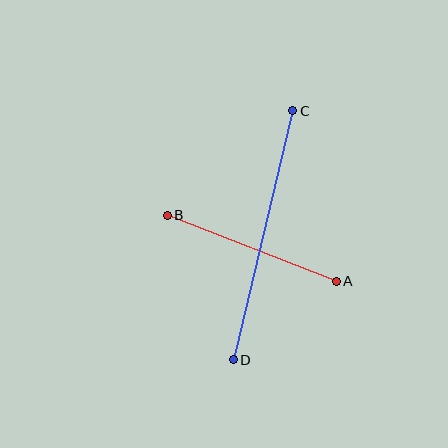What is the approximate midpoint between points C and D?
The midpoint is at approximately (263, 235) pixels.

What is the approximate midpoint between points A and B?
The midpoint is at approximately (252, 248) pixels.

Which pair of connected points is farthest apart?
Points C and D are farthest apart.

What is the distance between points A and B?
The distance is approximately 181 pixels.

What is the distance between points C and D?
The distance is approximately 256 pixels.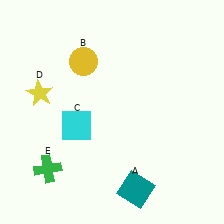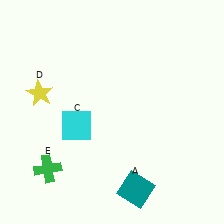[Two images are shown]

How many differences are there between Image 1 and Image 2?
There is 1 difference between the two images.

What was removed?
The yellow circle (B) was removed in Image 2.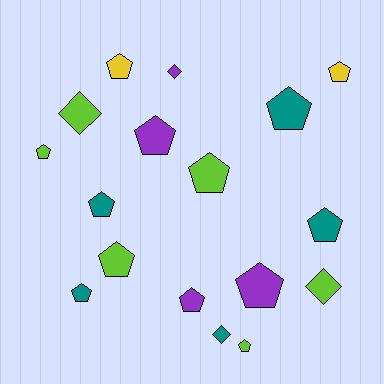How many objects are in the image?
There are 17 objects.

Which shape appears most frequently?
Pentagon, with 13 objects.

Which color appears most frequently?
Lime, with 6 objects.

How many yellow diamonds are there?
There are no yellow diamonds.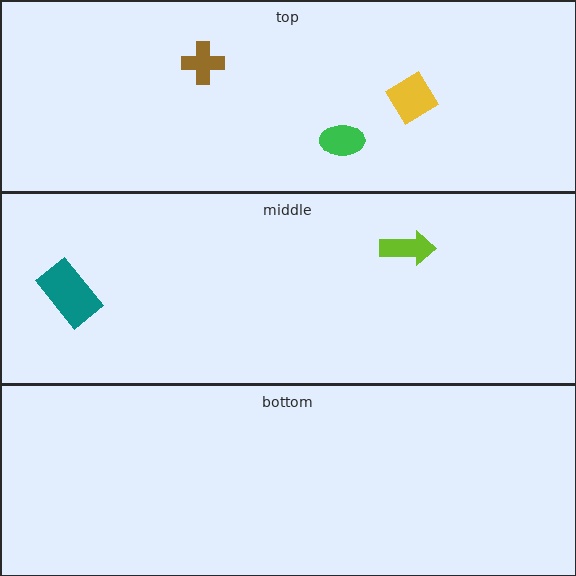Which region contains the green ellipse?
The top region.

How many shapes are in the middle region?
2.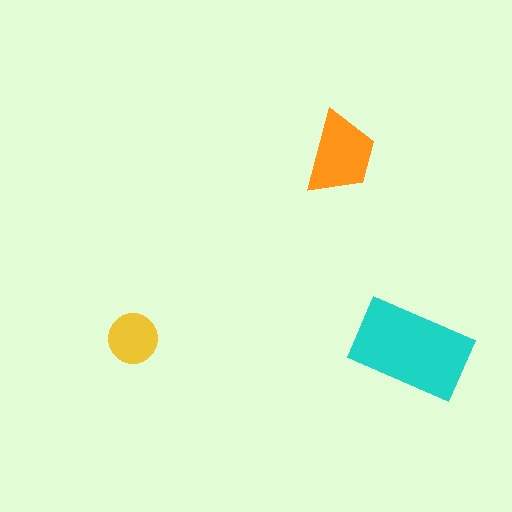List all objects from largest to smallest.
The cyan rectangle, the orange trapezoid, the yellow circle.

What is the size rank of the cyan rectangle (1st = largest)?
1st.